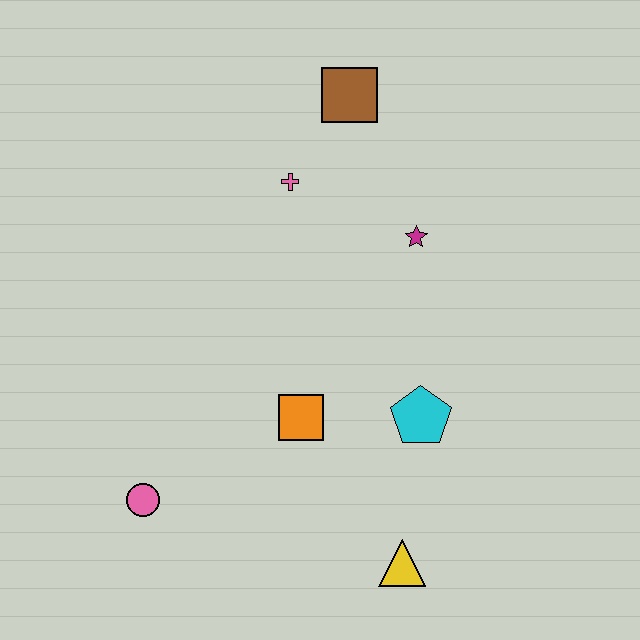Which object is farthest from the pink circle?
The brown square is farthest from the pink circle.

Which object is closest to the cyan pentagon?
The orange square is closest to the cyan pentagon.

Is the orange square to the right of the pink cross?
Yes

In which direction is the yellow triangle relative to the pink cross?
The yellow triangle is below the pink cross.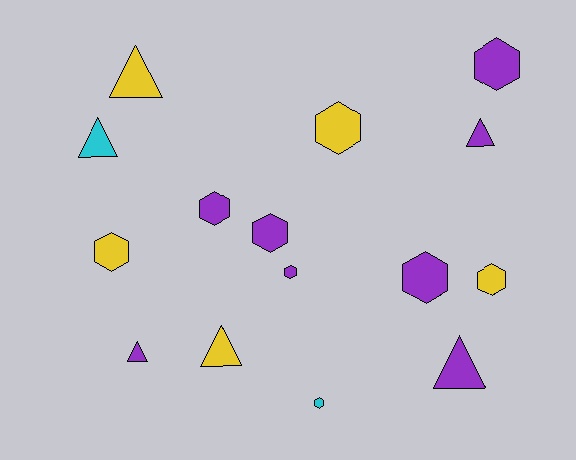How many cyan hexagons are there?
There is 1 cyan hexagon.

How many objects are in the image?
There are 15 objects.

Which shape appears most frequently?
Hexagon, with 9 objects.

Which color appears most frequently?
Purple, with 8 objects.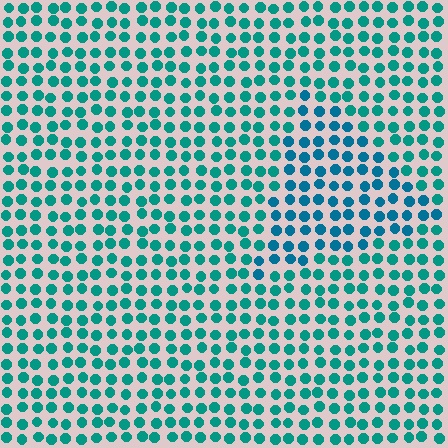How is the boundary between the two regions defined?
The boundary is defined purely by a slight shift in hue (about 23 degrees). Spacing, size, and orientation are identical on both sides.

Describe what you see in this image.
The image is filled with small teal elements in a uniform arrangement. A triangle-shaped region is visible where the elements are tinted to a slightly different hue, forming a subtle color boundary.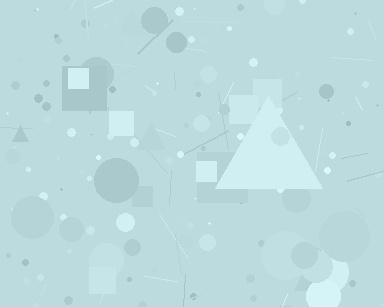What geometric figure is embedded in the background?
A triangle is embedded in the background.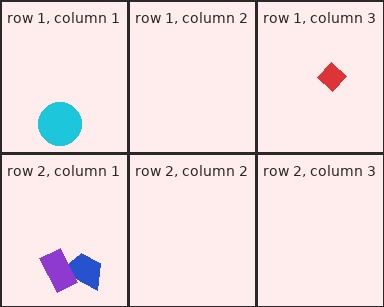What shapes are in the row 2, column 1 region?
The blue trapezoid, the purple rectangle.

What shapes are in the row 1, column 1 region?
The cyan circle.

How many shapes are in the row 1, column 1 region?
1.